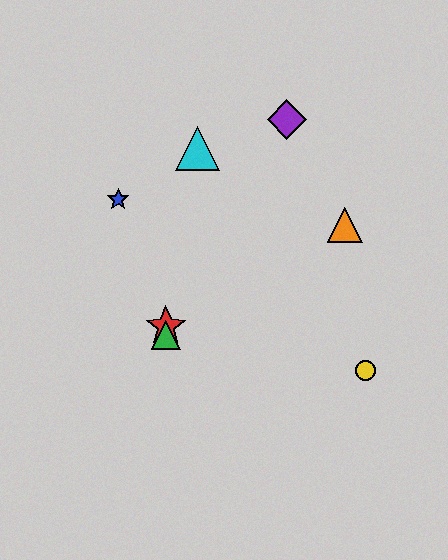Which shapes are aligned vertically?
The red star, the green triangle are aligned vertically.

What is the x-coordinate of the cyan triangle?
The cyan triangle is at x≈198.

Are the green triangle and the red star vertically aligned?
Yes, both are at x≈166.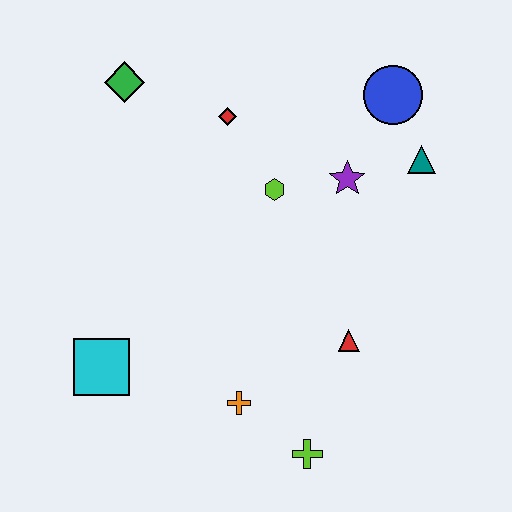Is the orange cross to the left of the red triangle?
Yes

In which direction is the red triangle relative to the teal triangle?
The red triangle is below the teal triangle.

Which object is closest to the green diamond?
The red diamond is closest to the green diamond.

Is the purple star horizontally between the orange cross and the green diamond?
No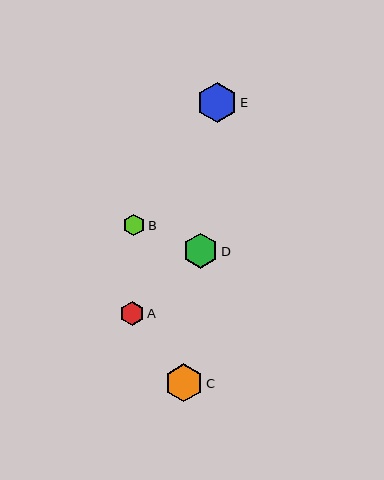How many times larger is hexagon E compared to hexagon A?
Hexagon E is approximately 1.6 times the size of hexagon A.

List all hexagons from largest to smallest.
From largest to smallest: E, C, D, A, B.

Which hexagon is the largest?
Hexagon E is the largest with a size of approximately 40 pixels.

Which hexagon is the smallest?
Hexagon B is the smallest with a size of approximately 21 pixels.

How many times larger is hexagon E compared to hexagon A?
Hexagon E is approximately 1.6 times the size of hexagon A.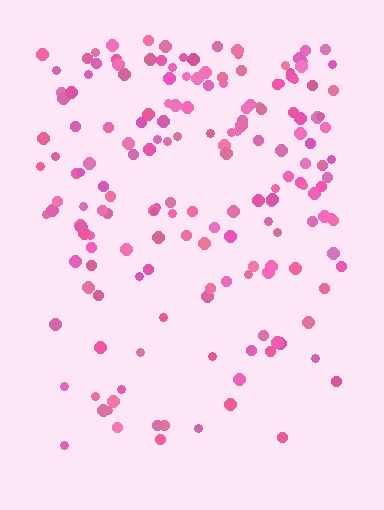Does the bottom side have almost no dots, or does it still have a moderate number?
Still a moderate number, just noticeably fewer than the top.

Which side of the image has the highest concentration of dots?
The top.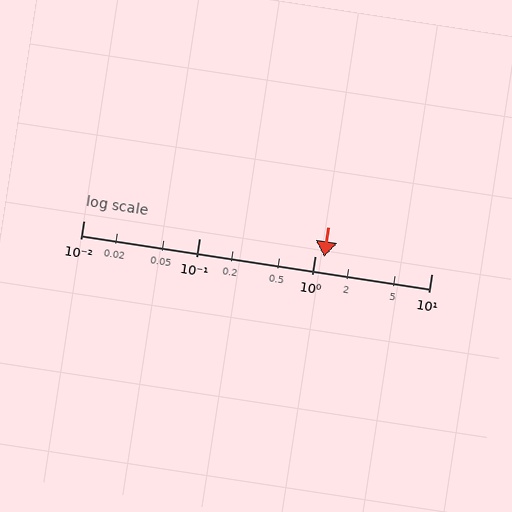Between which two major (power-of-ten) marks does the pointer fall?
The pointer is between 1 and 10.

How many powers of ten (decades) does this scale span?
The scale spans 3 decades, from 0.01 to 10.